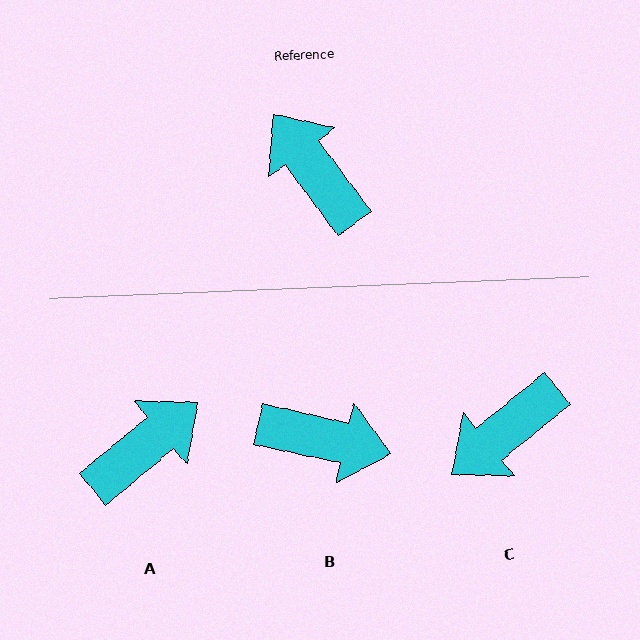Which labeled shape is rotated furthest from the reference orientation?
B, about 139 degrees away.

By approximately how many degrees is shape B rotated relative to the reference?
Approximately 139 degrees clockwise.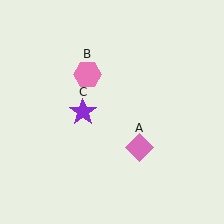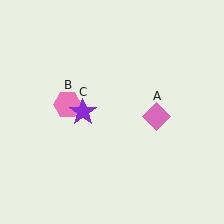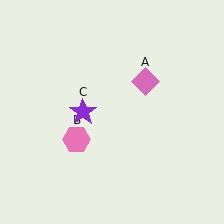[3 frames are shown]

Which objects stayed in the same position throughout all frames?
Purple star (object C) remained stationary.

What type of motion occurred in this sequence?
The pink diamond (object A), pink hexagon (object B) rotated counterclockwise around the center of the scene.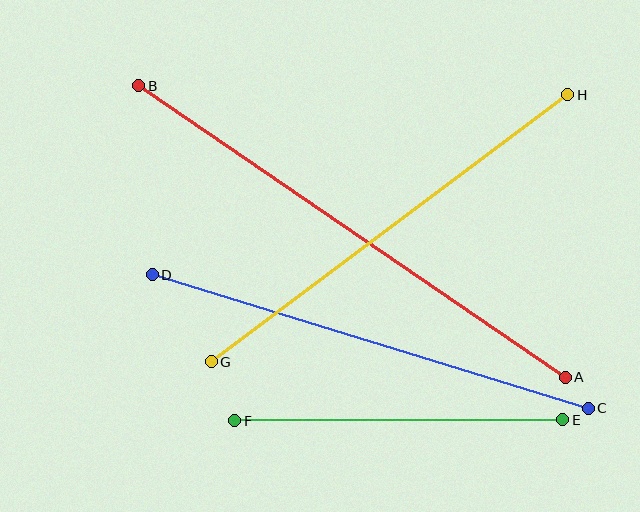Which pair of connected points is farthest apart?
Points A and B are farthest apart.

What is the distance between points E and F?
The distance is approximately 328 pixels.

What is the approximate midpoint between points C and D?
The midpoint is at approximately (370, 341) pixels.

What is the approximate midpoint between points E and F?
The midpoint is at approximately (399, 420) pixels.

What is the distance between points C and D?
The distance is approximately 456 pixels.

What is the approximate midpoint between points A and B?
The midpoint is at approximately (352, 232) pixels.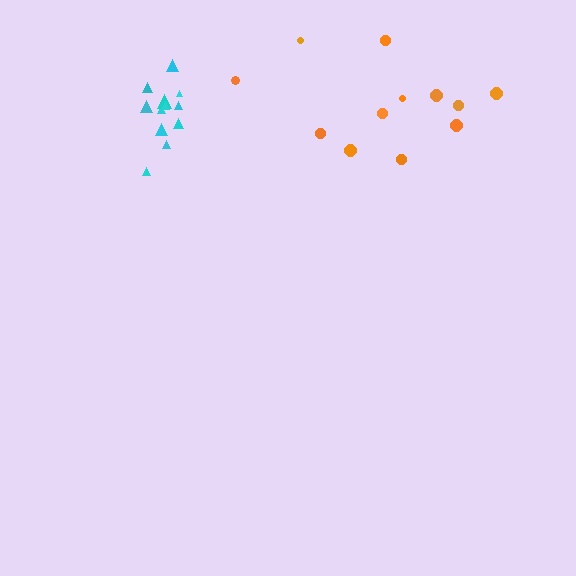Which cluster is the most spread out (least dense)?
Orange.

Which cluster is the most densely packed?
Cyan.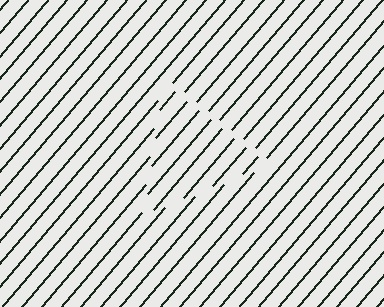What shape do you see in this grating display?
An illusory triangle. The interior of the shape contains the same grating, shifted by half a period — the contour is defined by the phase discontinuity where line-ends from the inner and outer gratings abut.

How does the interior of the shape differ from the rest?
The interior of the shape contains the same grating, shifted by half a period — the contour is defined by the phase discontinuity where line-ends from the inner and outer gratings abut.